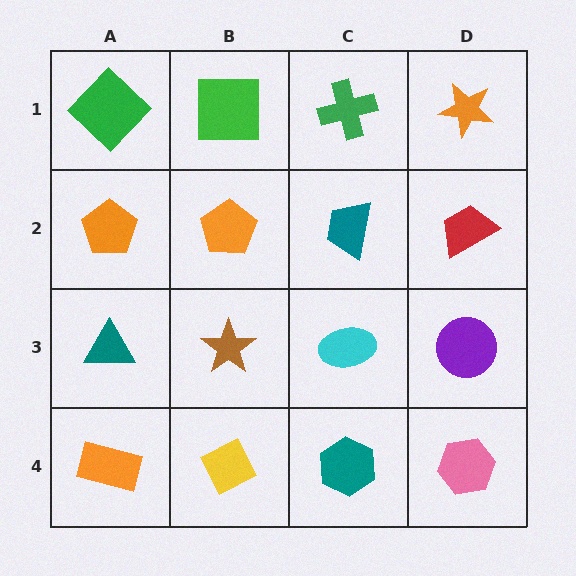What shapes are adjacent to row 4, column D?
A purple circle (row 3, column D), a teal hexagon (row 4, column C).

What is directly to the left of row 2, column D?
A teal trapezoid.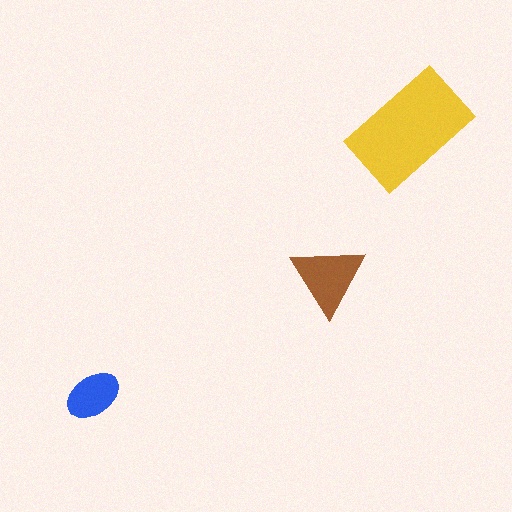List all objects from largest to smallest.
The yellow rectangle, the brown triangle, the blue ellipse.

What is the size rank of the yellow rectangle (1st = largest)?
1st.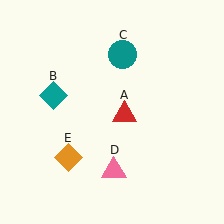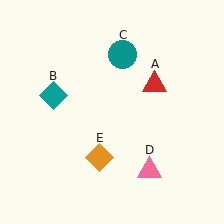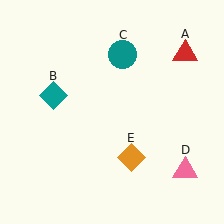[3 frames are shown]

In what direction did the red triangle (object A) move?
The red triangle (object A) moved up and to the right.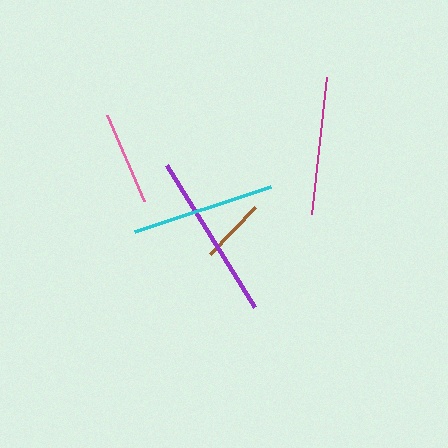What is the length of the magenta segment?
The magenta segment is approximately 138 pixels long.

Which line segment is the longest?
The purple line is the longest at approximately 168 pixels.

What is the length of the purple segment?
The purple segment is approximately 168 pixels long.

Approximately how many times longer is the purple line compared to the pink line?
The purple line is approximately 1.8 times the length of the pink line.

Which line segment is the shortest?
The brown line is the shortest at approximately 65 pixels.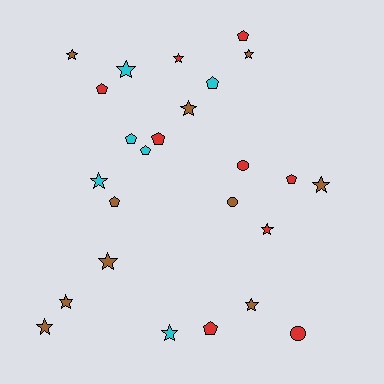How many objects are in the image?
There are 25 objects.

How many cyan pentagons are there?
There are 3 cyan pentagons.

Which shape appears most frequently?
Star, with 13 objects.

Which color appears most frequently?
Brown, with 10 objects.